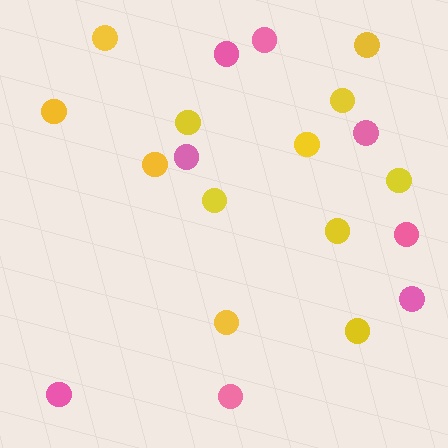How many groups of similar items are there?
There are 2 groups: one group of yellow circles (12) and one group of pink circles (8).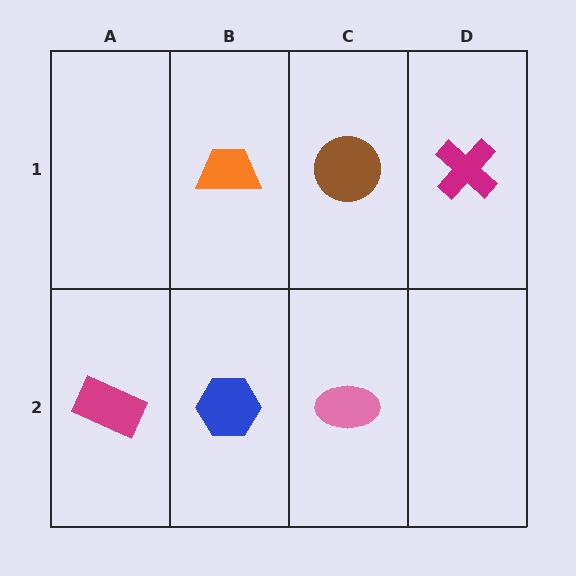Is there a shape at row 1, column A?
No, that cell is empty.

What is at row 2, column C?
A pink ellipse.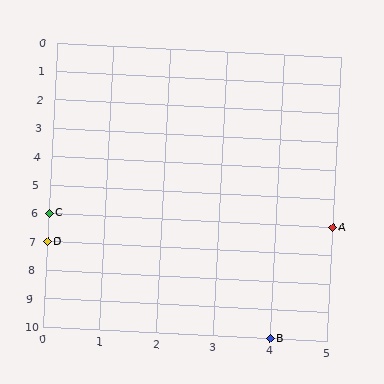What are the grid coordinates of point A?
Point A is at grid coordinates (5, 6).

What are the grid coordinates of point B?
Point B is at grid coordinates (4, 10).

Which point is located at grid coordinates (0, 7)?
Point D is at (0, 7).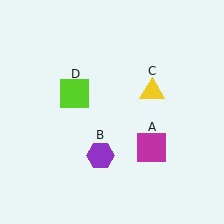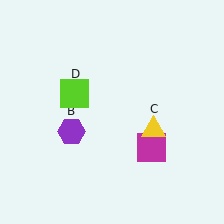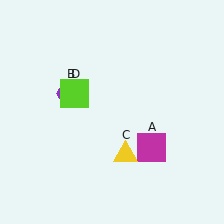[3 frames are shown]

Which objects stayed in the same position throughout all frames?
Magenta square (object A) and lime square (object D) remained stationary.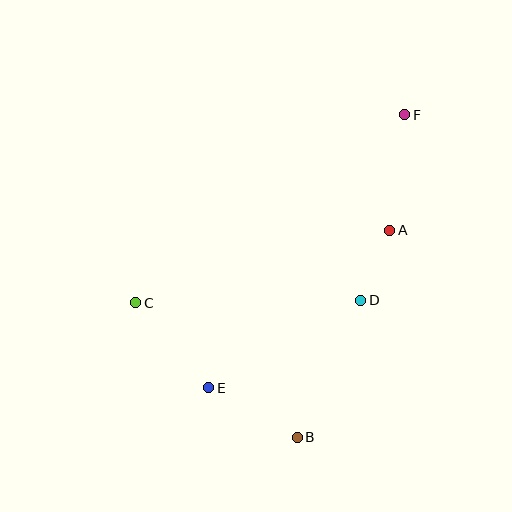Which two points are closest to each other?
Points A and D are closest to each other.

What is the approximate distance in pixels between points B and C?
The distance between B and C is approximately 210 pixels.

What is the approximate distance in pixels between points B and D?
The distance between B and D is approximately 151 pixels.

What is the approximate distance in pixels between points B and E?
The distance between B and E is approximately 102 pixels.